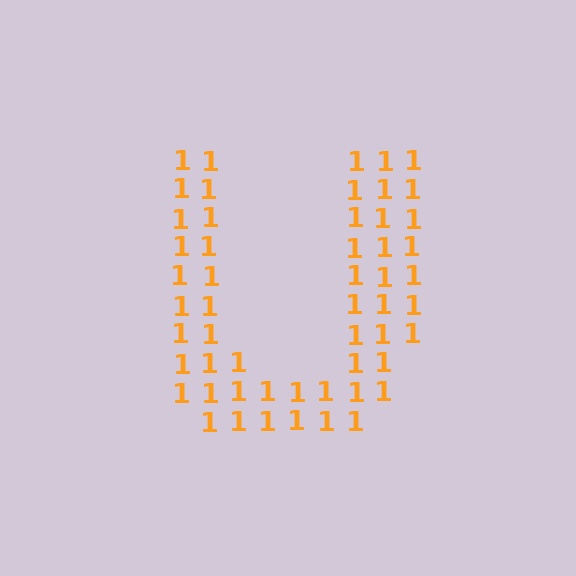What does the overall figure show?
The overall figure shows the letter U.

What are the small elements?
The small elements are digit 1's.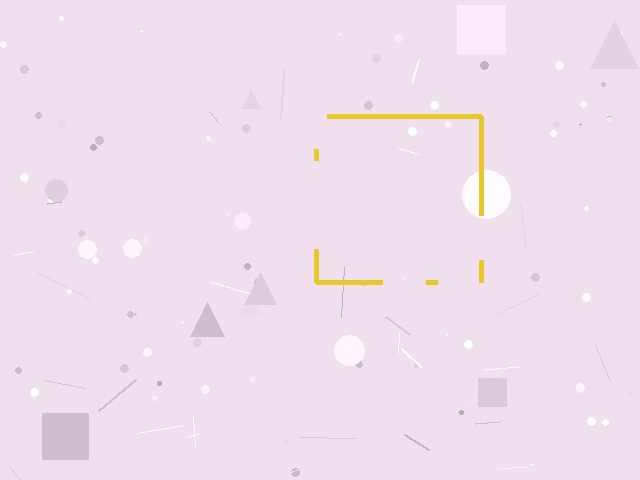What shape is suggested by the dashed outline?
The dashed outline suggests a square.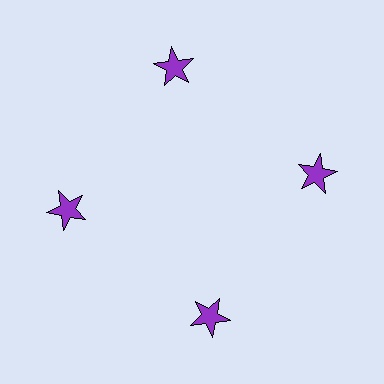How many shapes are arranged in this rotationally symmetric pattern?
There are 4 shapes, arranged in 4 groups of 1.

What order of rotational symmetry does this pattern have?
This pattern has 4-fold rotational symmetry.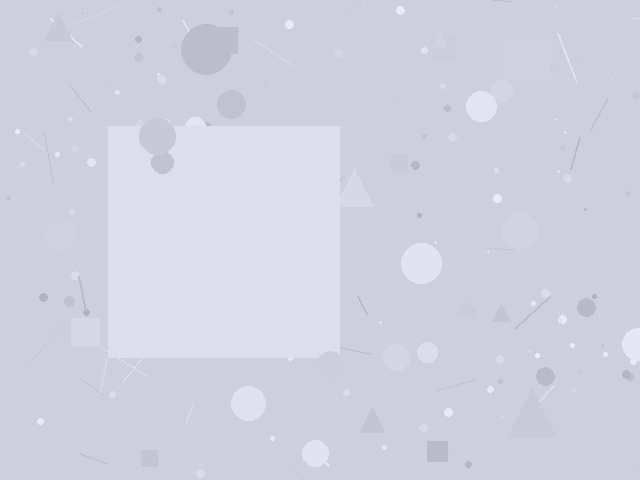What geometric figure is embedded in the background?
A square is embedded in the background.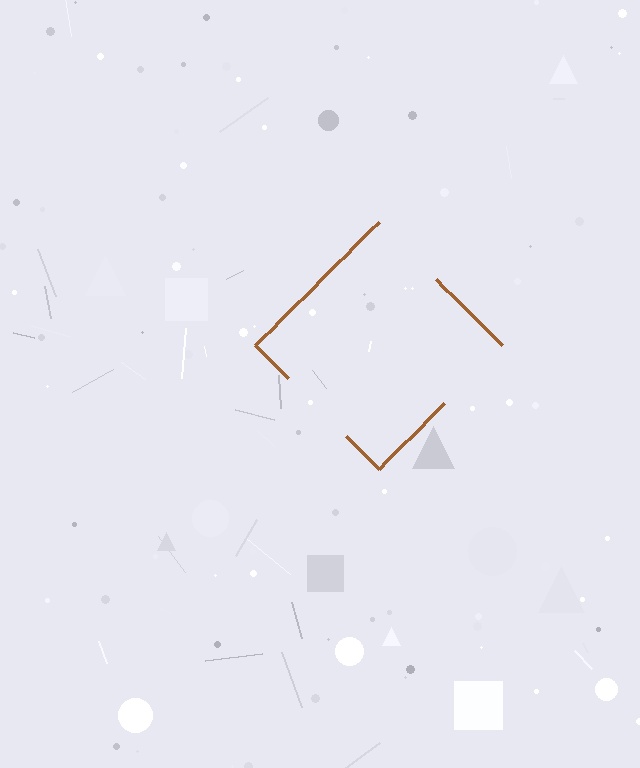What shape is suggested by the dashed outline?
The dashed outline suggests a diamond.